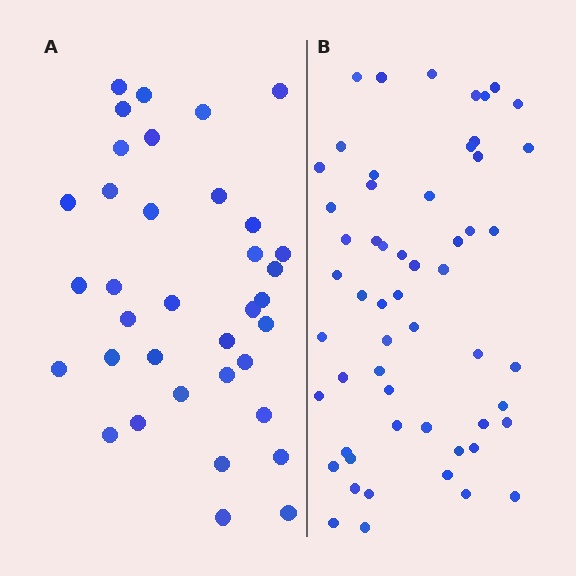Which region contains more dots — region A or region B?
Region B (the right region) has more dots.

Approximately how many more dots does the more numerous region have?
Region B has approximately 20 more dots than region A.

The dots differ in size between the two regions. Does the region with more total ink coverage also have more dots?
No. Region A has more total ink coverage because its dots are larger, but region B actually contains more individual dots. Total area can be misleading — the number of items is what matters here.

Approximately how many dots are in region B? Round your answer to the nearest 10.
About 60 dots. (The exact count is 56, which rounds to 60.)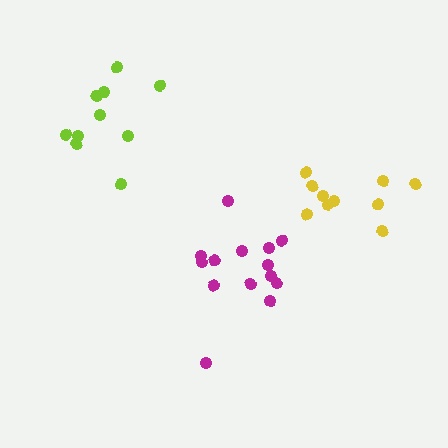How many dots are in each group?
Group 1: 10 dots, Group 2: 14 dots, Group 3: 11 dots (35 total).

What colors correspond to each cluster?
The clusters are colored: yellow, magenta, lime.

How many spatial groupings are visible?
There are 3 spatial groupings.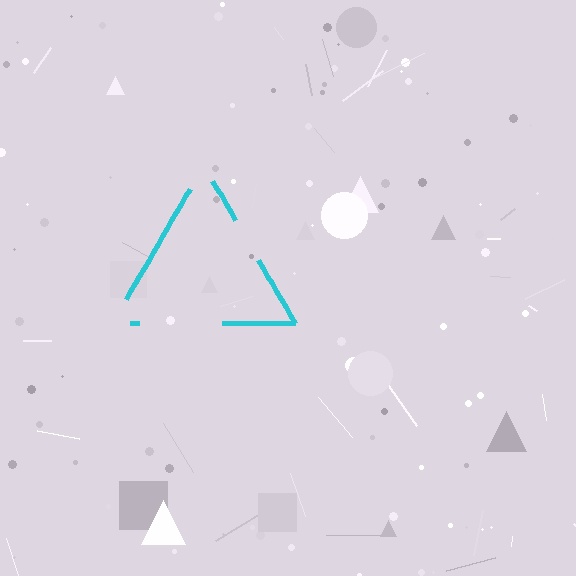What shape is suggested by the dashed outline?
The dashed outline suggests a triangle.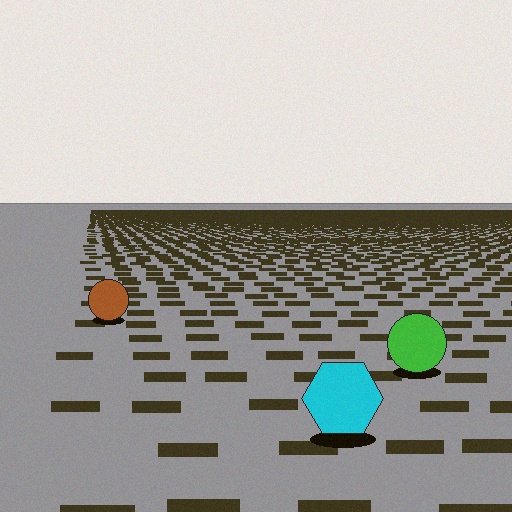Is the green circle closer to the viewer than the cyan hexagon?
No. The cyan hexagon is closer — you can tell from the texture gradient: the ground texture is coarser near it.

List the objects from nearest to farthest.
From nearest to farthest: the cyan hexagon, the green circle, the brown circle.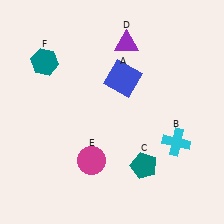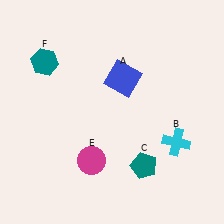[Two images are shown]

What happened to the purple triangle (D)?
The purple triangle (D) was removed in Image 2. It was in the top-right area of Image 1.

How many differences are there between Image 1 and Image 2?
There is 1 difference between the two images.